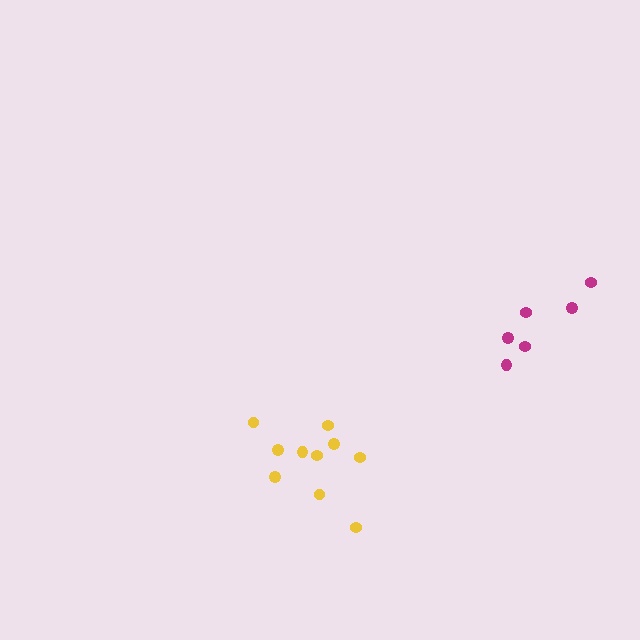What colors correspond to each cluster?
The clusters are colored: yellow, magenta.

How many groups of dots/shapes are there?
There are 2 groups.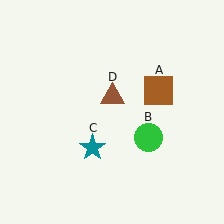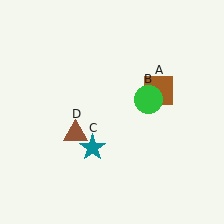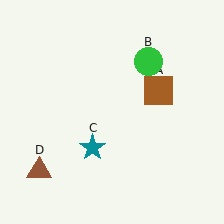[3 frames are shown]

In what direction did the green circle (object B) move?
The green circle (object B) moved up.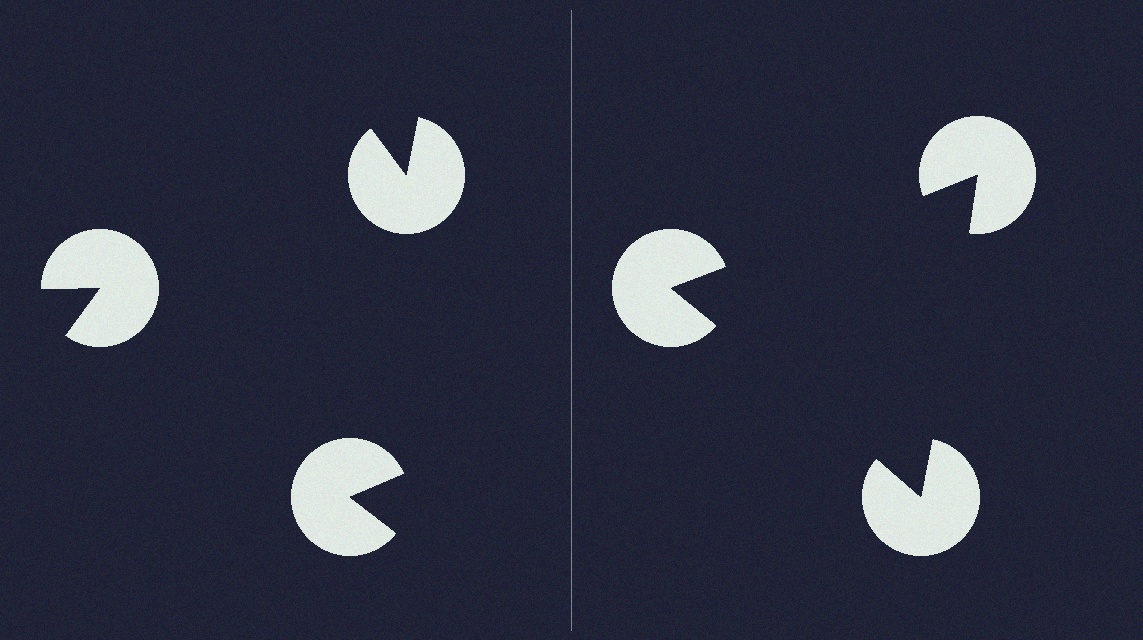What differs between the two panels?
The pac-man discs are positioned identically on both sides; only the wedge orientations differ. On the right they align to a triangle; on the left they are misaligned.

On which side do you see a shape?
An illusory triangle appears on the right side. On the left side the wedge cuts are rotated, so no coherent shape forms.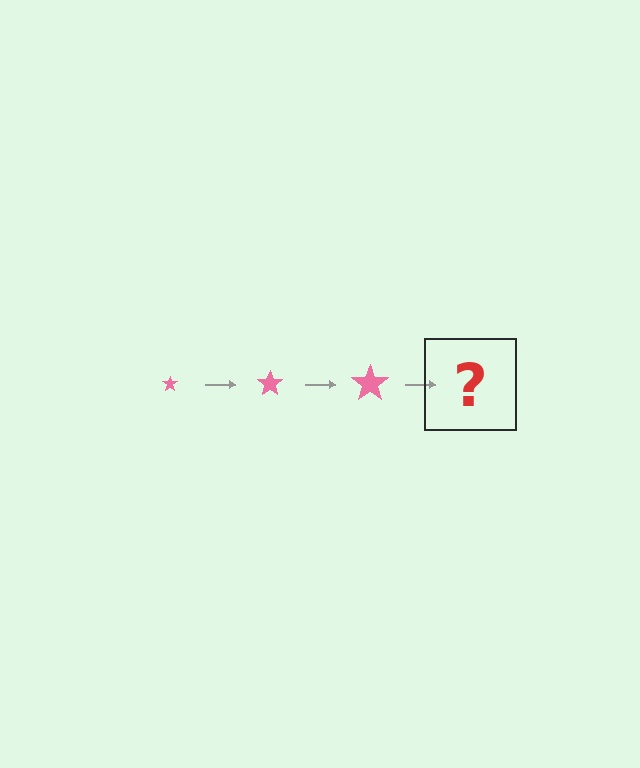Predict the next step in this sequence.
The next step is a pink star, larger than the previous one.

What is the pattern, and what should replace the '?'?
The pattern is that the star gets progressively larger each step. The '?' should be a pink star, larger than the previous one.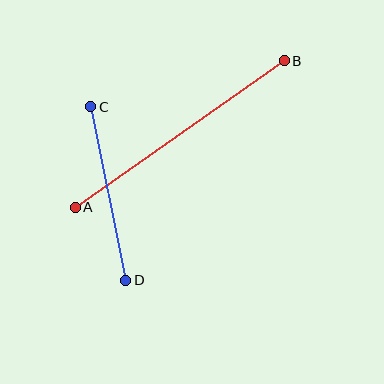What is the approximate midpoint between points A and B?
The midpoint is at approximately (180, 134) pixels.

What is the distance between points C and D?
The distance is approximately 177 pixels.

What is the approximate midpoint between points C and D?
The midpoint is at approximately (108, 194) pixels.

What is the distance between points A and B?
The distance is approximately 255 pixels.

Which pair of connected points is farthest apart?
Points A and B are farthest apart.